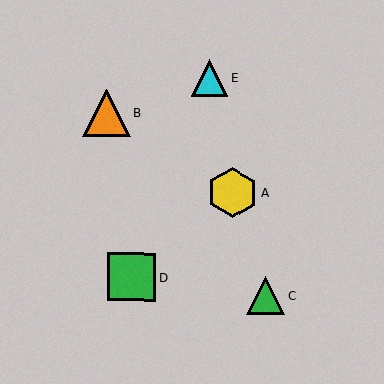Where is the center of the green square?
The center of the green square is at (132, 277).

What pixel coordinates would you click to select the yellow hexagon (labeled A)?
Click at (233, 193) to select the yellow hexagon A.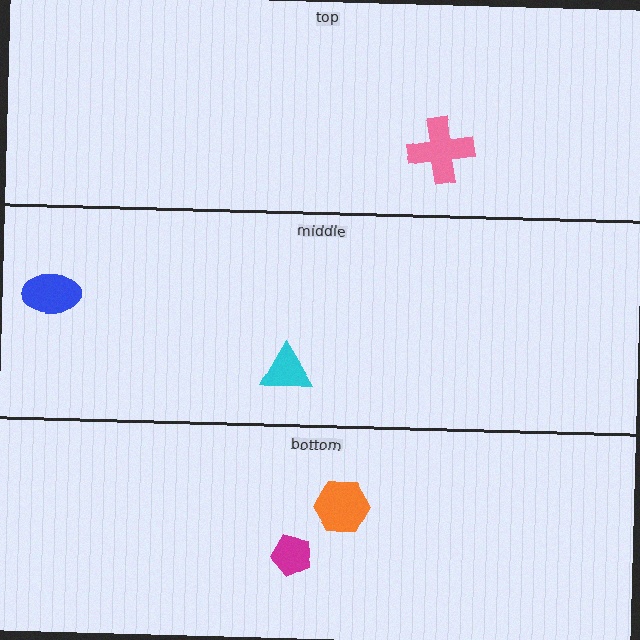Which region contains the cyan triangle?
The middle region.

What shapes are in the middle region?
The cyan triangle, the blue ellipse.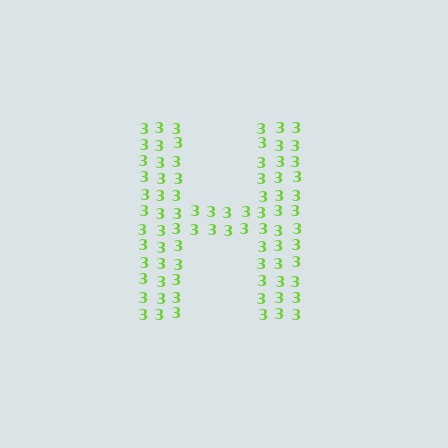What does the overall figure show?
The overall figure shows the letter H.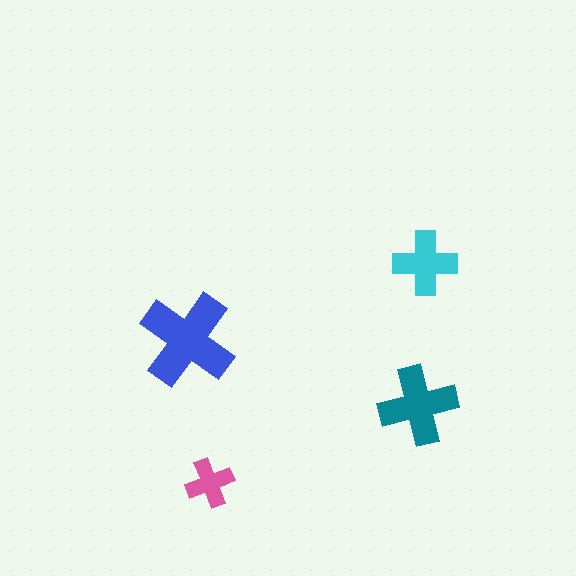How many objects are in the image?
There are 4 objects in the image.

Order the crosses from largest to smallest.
the blue one, the teal one, the cyan one, the pink one.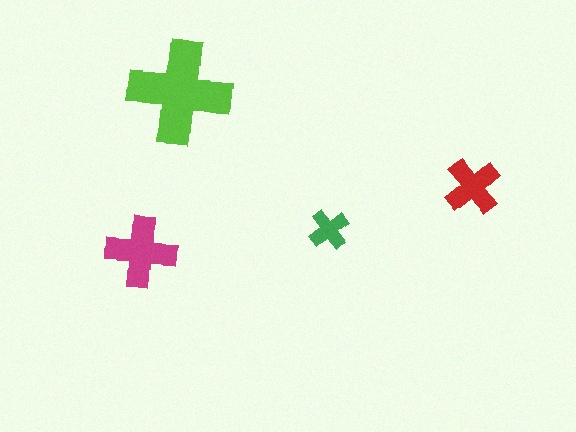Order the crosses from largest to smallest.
the lime one, the magenta one, the red one, the green one.